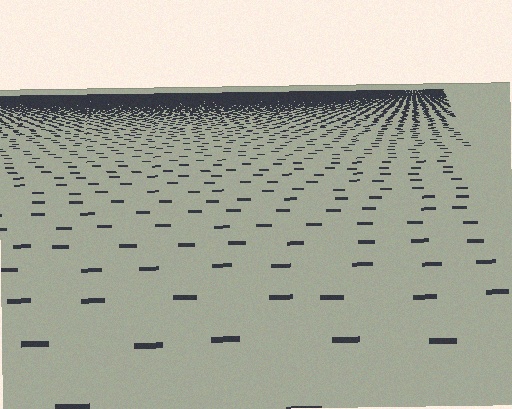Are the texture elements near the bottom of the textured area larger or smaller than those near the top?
Larger. Near the bottom, elements are closer to the viewer and appear at a bigger on-screen size.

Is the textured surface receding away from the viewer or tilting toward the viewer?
The surface is receding away from the viewer. Texture elements get smaller and denser toward the top.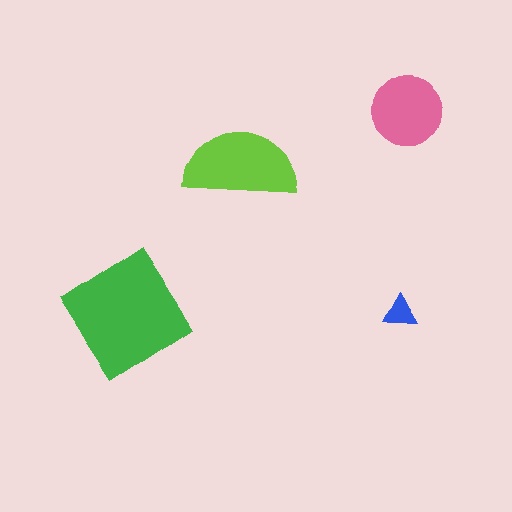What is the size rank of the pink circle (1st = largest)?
3rd.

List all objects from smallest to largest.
The blue triangle, the pink circle, the lime semicircle, the green diamond.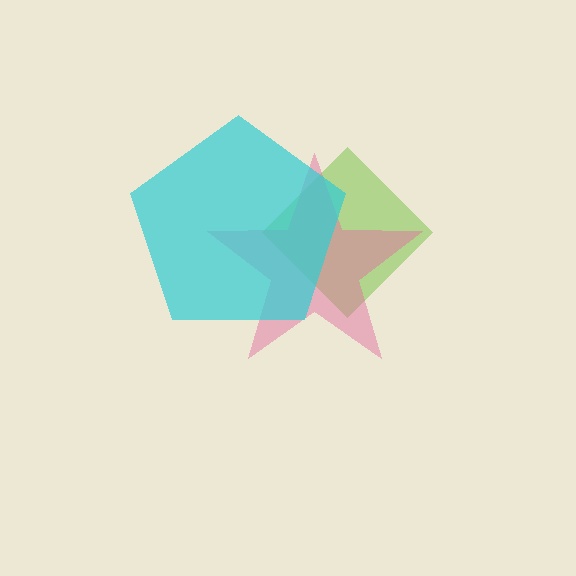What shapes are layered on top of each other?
The layered shapes are: a lime diamond, a pink star, a cyan pentagon.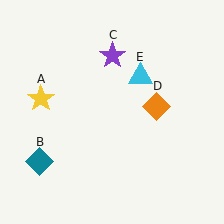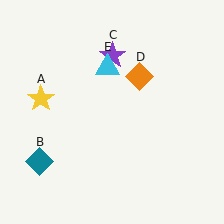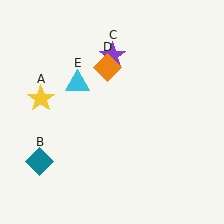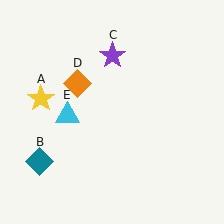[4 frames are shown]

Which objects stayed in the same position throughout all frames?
Yellow star (object A) and teal diamond (object B) and purple star (object C) remained stationary.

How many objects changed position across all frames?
2 objects changed position: orange diamond (object D), cyan triangle (object E).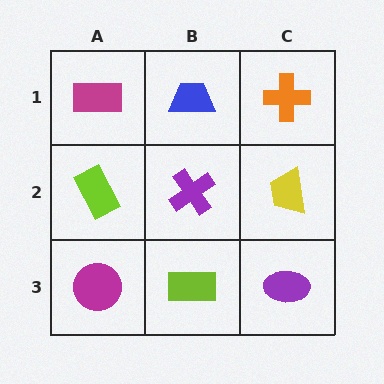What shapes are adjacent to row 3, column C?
A yellow trapezoid (row 2, column C), a lime rectangle (row 3, column B).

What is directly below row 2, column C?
A purple ellipse.